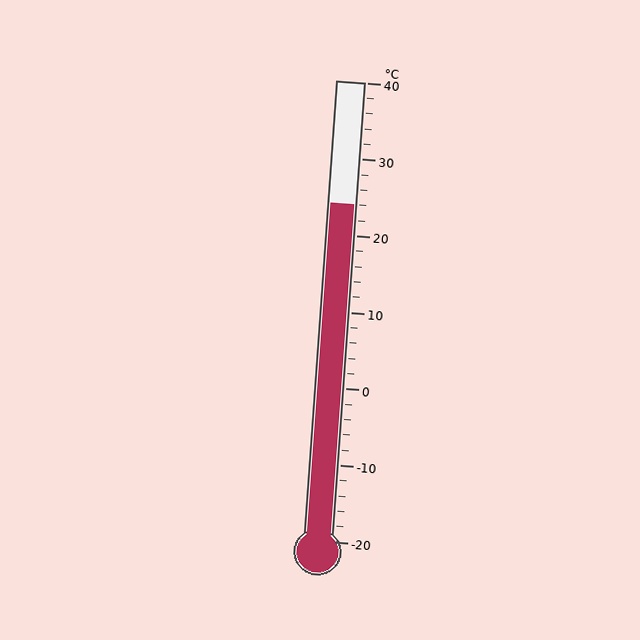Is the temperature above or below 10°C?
The temperature is above 10°C.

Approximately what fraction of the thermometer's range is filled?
The thermometer is filled to approximately 75% of its range.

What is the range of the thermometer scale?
The thermometer scale ranges from -20°C to 40°C.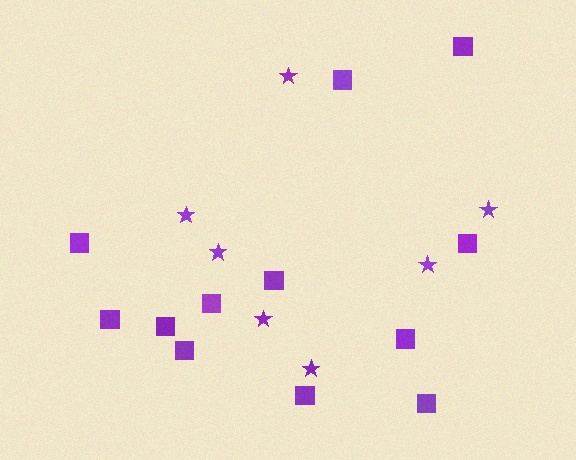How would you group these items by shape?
There are 2 groups: one group of stars (7) and one group of squares (12).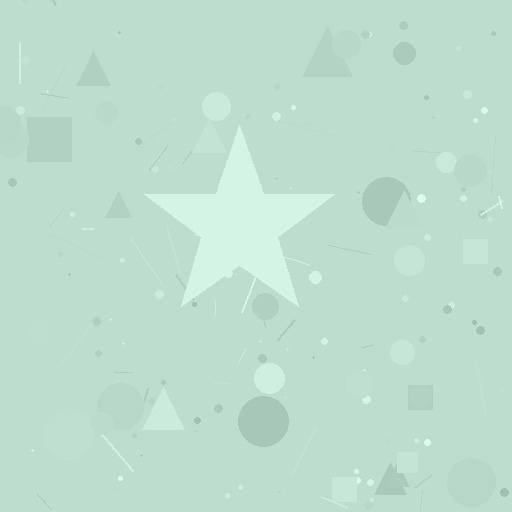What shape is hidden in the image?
A star is hidden in the image.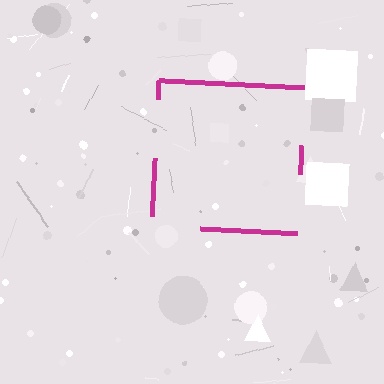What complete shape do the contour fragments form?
The contour fragments form a square.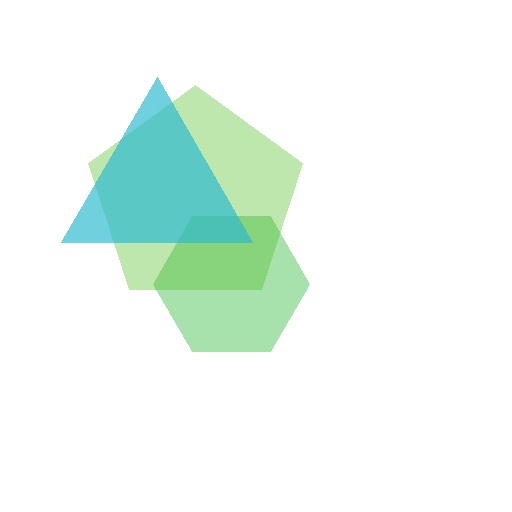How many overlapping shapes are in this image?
There are 3 overlapping shapes in the image.